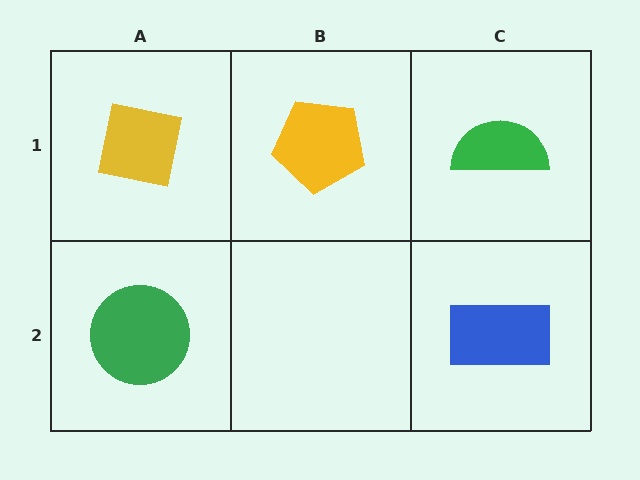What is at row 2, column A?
A green circle.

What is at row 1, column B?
A yellow pentagon.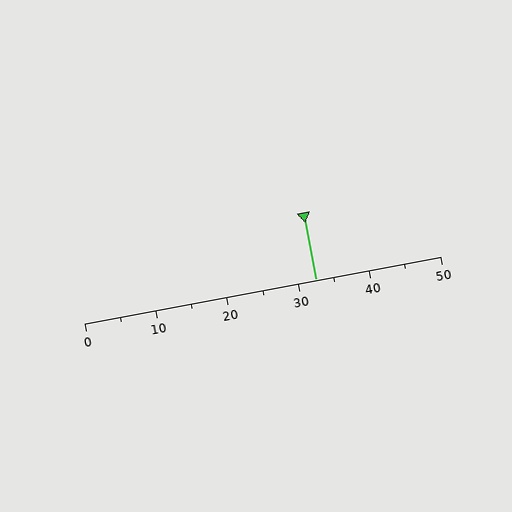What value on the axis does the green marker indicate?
The marker indicates approximately 32.5.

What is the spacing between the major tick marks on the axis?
The major ticks are spaced 10 apart.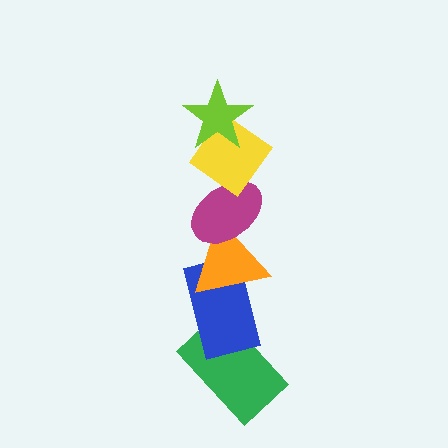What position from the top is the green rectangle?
The green rectangle is 6th from the top.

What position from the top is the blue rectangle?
The blue rectangle is 5th from the top.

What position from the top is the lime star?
The lime star is 1st from the top.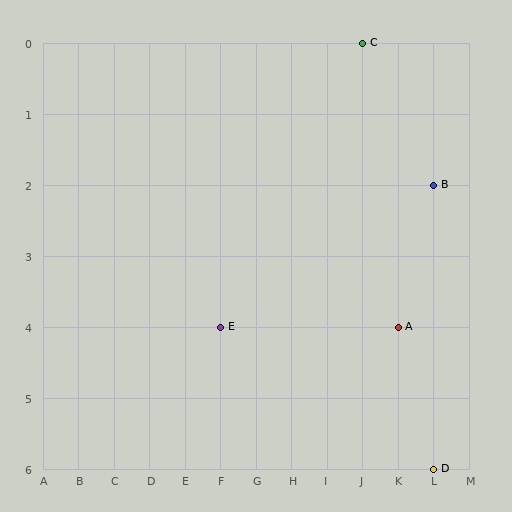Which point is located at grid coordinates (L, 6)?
Point D is at (L, 6).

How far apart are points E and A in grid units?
Points E and A are 5 columns apart.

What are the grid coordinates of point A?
Point A is at grid coordinates (K, 4).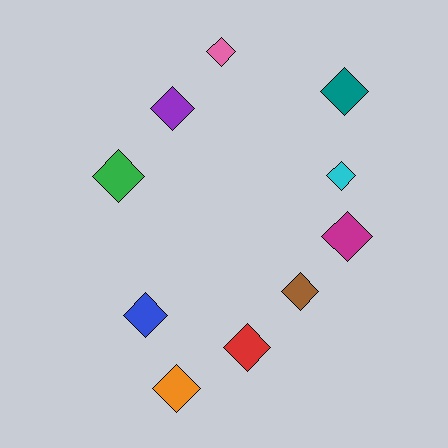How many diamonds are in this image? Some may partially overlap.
There are 10 diamonds.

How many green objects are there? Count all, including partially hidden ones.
There is 1 green object.